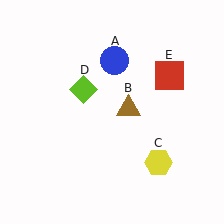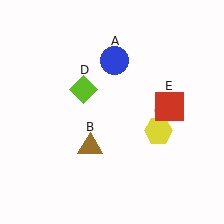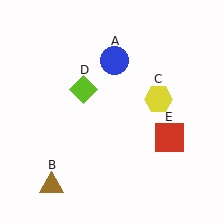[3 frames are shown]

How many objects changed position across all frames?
3 objects changed position: brown triangle (object B), yellow hexagon (object C), red square (object E).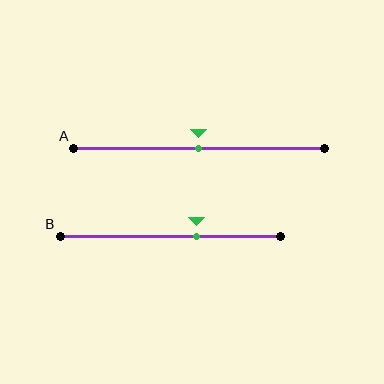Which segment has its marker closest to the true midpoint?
Segment A has its marker closest to the true midpoint.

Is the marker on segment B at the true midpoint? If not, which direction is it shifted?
No, the marker on segment B is shifted to the right by about 12% of the segment length.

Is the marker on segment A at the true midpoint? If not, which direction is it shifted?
Yes, the marker on segment A is at the true midpoint.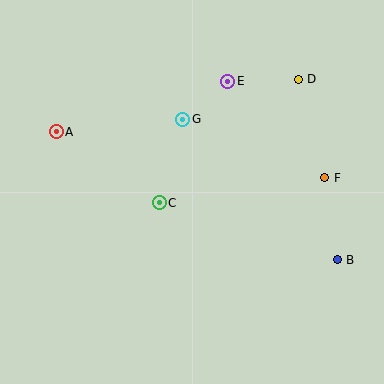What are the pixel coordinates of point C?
Point C is at (159, 203).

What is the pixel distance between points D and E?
The distance between D and E is 70 pixels.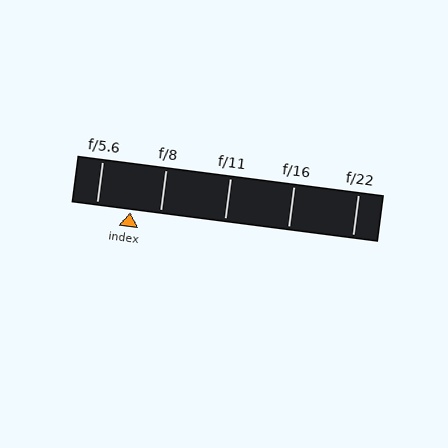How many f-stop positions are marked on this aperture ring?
There are 5 f-stop positions marked.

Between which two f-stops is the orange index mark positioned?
The index mark is between f/5.6 and f/8.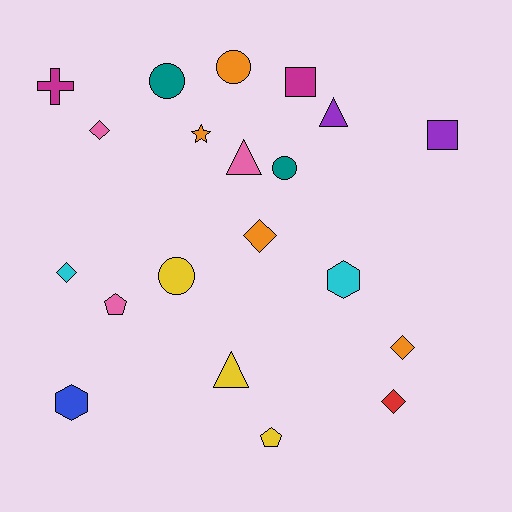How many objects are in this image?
There are 20 objects.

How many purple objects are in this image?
There are 2 purple objects.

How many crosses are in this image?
There is 1 cross.